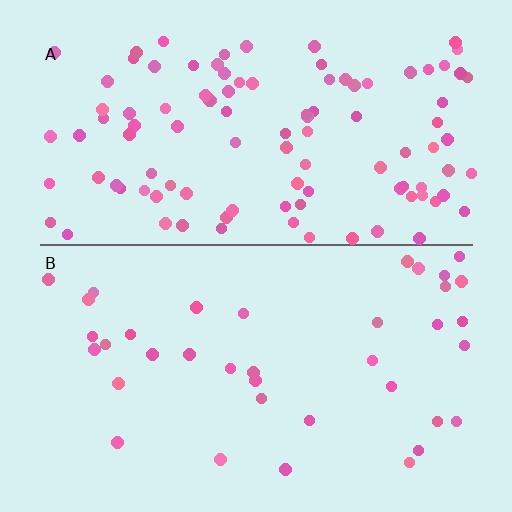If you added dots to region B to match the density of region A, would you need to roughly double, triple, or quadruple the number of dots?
Approximately triple.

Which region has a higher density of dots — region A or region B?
A (the top).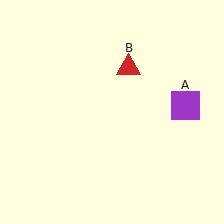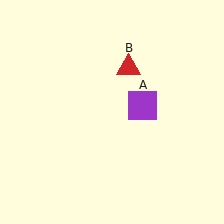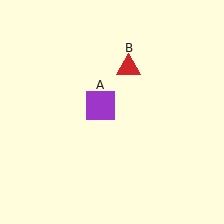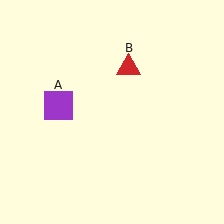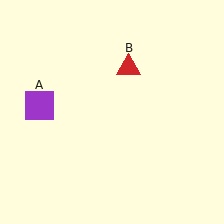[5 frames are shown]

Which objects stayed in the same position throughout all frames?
Red triangle (object B) remained stationary.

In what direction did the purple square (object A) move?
The purple square (object A) moved left.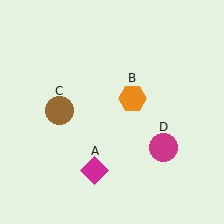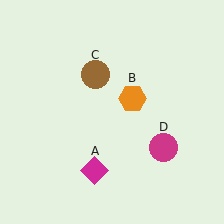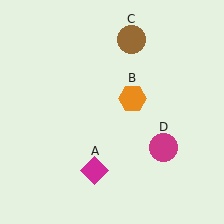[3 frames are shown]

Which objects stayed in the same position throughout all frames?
Magenta diamond (object A) and orange hexagon (object B) and magenta circle (object D) remained stationary.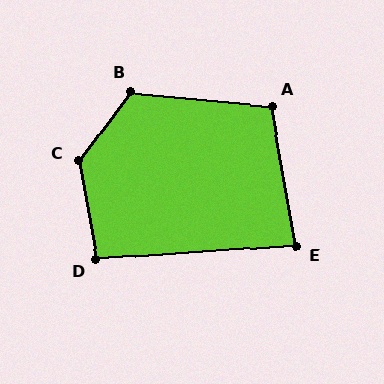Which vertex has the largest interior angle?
C, at approximately 133 degrees.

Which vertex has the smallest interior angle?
E, at approximately 84 degrees.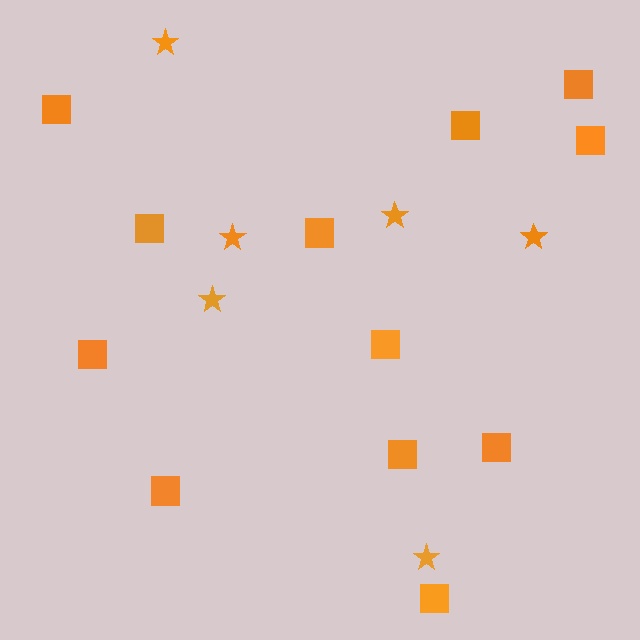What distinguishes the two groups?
There are 2 groups: one group of squares (12) and one group of stars (6).